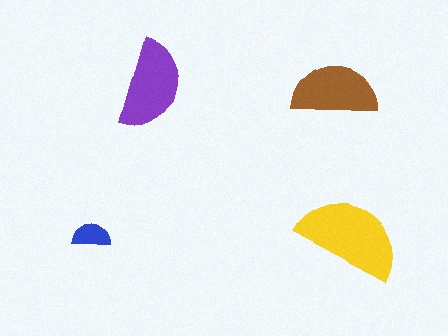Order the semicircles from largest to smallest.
the yellow one, the purple one, the brown one, the blue one.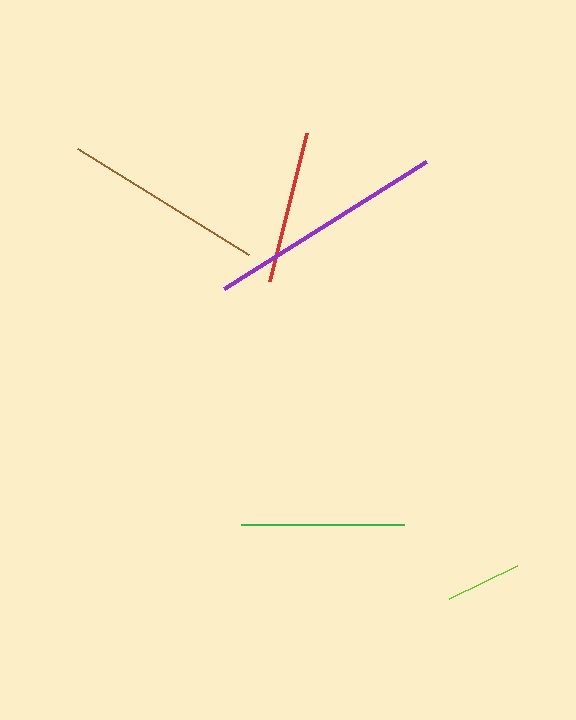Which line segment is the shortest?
The lime line is the shortest at approximately 76 pixels.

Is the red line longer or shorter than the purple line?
The purple line is longer than the red line.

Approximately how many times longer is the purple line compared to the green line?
The purple line is approximately 1.5 times the length of the green line.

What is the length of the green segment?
The green segment is approximately 164 pixels long.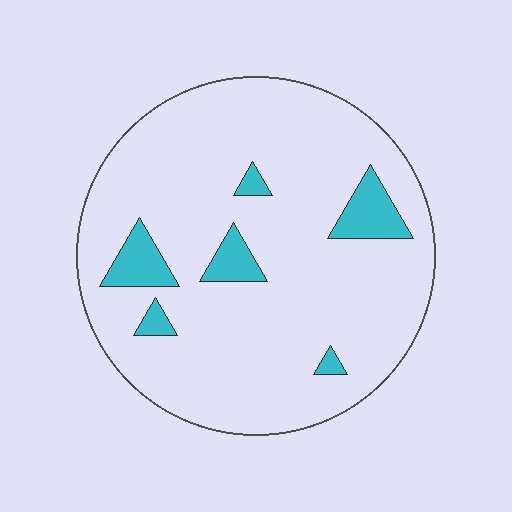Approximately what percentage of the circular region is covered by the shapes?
Approximately 10%.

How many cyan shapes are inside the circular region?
6.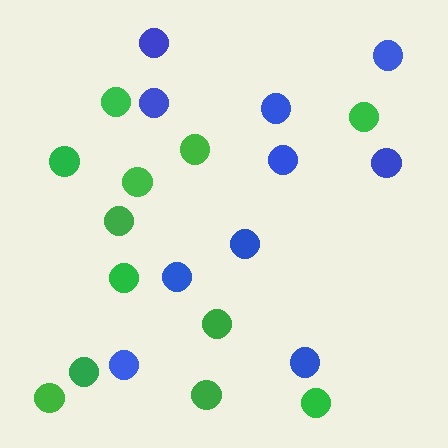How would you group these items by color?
There are 2 groups: one group of green circles (12) and one group of blue circles (10).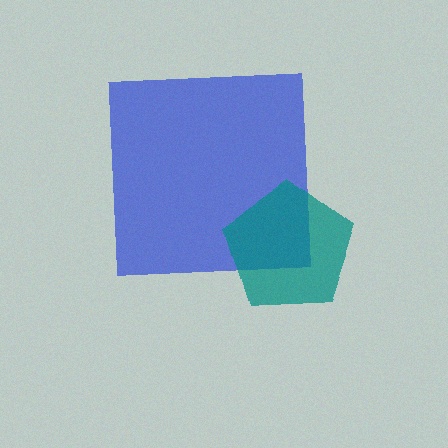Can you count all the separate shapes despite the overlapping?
Yes, there are 2 separate shapes.